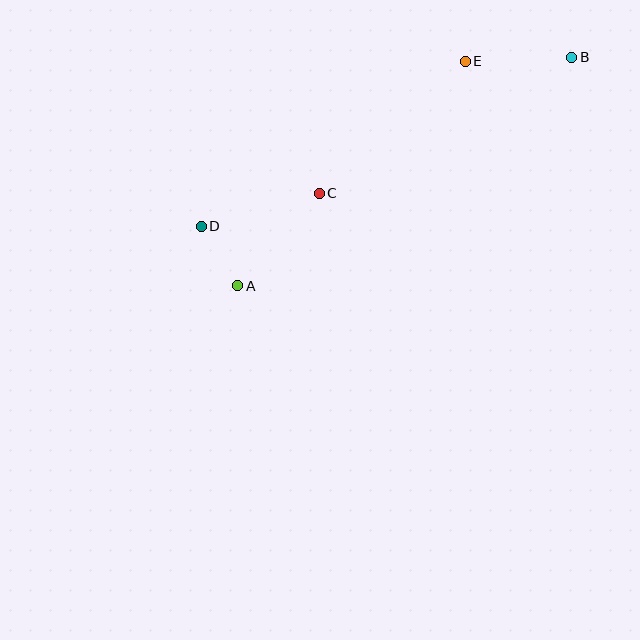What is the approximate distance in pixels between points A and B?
The distance between A and B is approximately 405 pixels.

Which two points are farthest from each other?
Points B and D are farthest from each other.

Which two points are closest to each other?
Points A and D are closest to each other.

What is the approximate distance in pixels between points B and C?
The distance between B and C is approximately 287 pixels.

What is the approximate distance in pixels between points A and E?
The distance between A and E is approximately 320 pixels.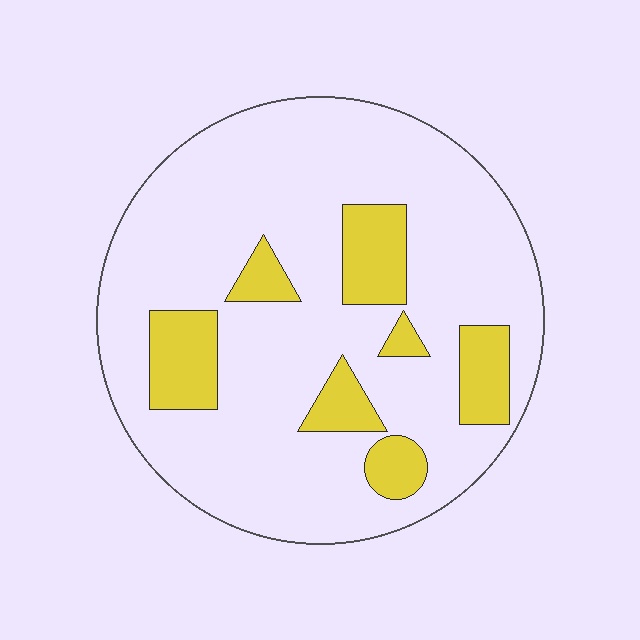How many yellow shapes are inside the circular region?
7.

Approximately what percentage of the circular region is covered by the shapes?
Approximately 20%.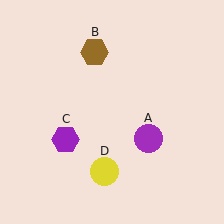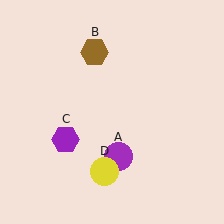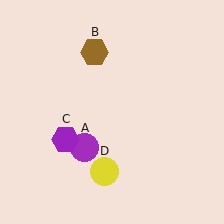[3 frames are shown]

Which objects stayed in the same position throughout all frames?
Brown hexagon (object B) and purple hexagon (object C) and yellow circle (object D) remained stationary.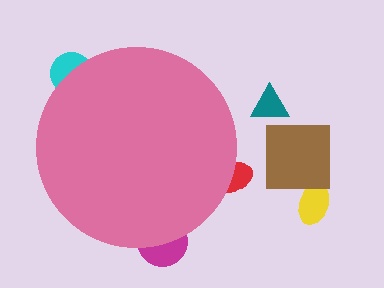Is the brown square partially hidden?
No, the brown square is fully visible.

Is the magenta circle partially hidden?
Yes, the magenta circle is partially hidden behind the pink circle.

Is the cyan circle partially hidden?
Yes, the cyan circle is partially hidden behind the pink circle.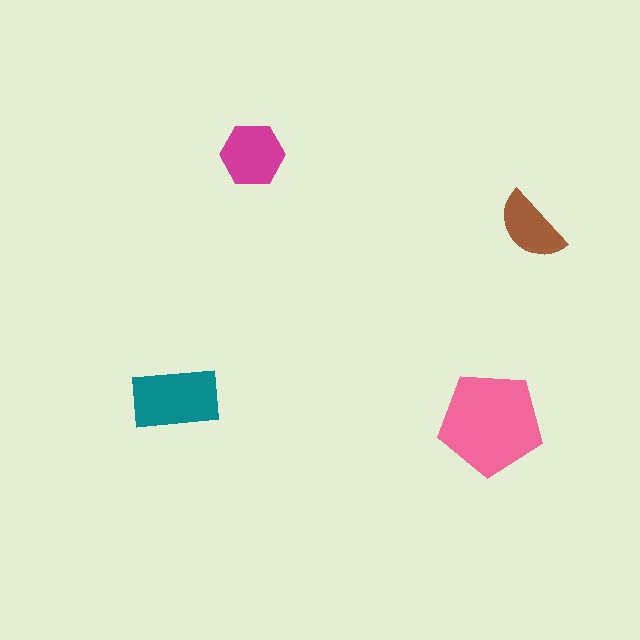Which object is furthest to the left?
The teal rectangle is leftmost.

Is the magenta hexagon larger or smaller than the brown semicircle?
Larger.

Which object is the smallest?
The brown semicircle.